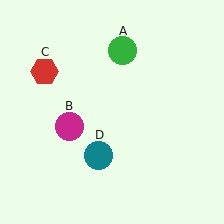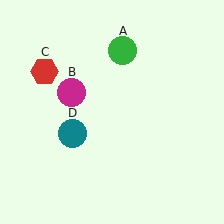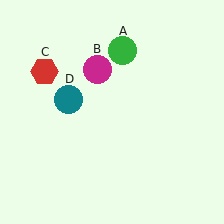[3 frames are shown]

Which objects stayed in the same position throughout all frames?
Green circle (object A) and red hexagon (object C) remained stationary.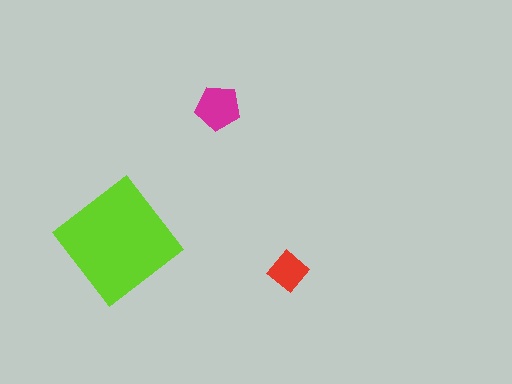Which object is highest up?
The magenta pentagon is topmost.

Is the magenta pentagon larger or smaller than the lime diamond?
Smaller.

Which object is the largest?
The lime diamond.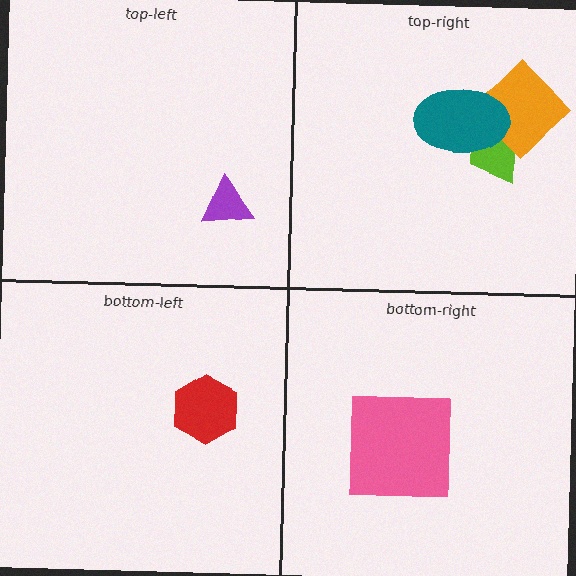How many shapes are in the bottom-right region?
1.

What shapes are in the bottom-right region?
The pink square.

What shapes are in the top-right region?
The lime trapezoid, the orange diamond, the teal ellipse.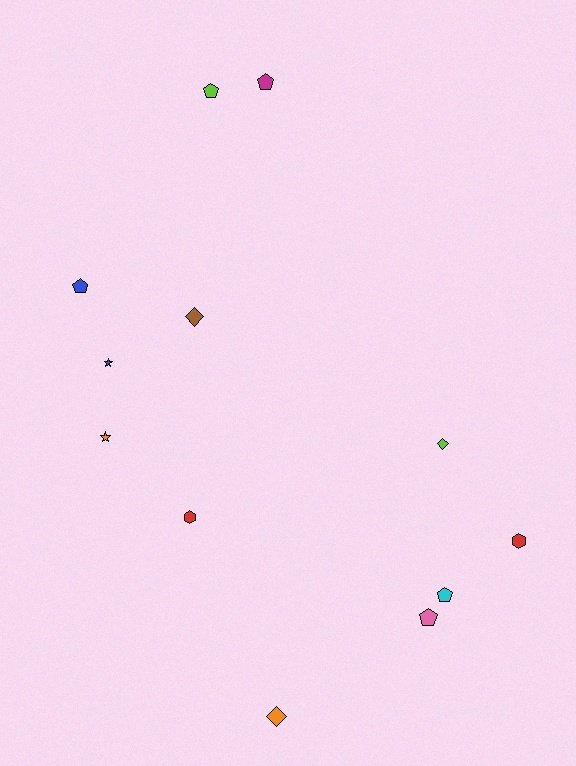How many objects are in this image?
There are 12 objects.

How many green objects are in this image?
There are no green objects.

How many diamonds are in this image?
There are 3 diamonds.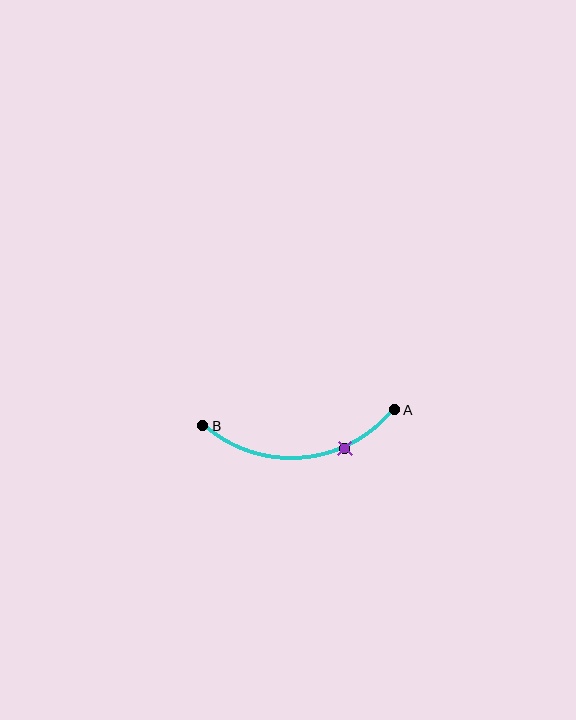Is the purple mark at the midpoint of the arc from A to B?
No. The purple mark lies on the arc but is closer to endpoint A. The arc midpoint would be at the point on the curve equidistant along the arc from both A and B.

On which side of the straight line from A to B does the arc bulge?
The arc bulges below the straight line connecting A and B.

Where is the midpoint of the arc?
The arc midpoint is the point on the curve farthest from the straight line joining A and B. It sits below that line.